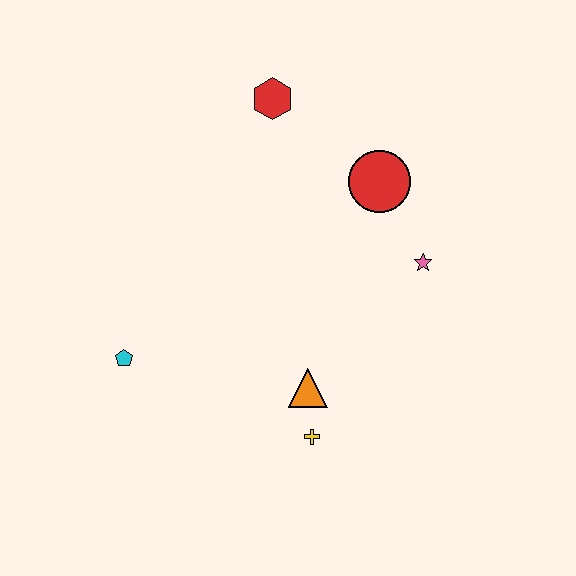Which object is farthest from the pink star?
The cyan pentagon is farthest from the pink star.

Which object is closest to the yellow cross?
The orange triangle is closest to the yellow cross.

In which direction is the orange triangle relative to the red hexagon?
The orange triangle is below the red hexagon.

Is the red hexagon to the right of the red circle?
No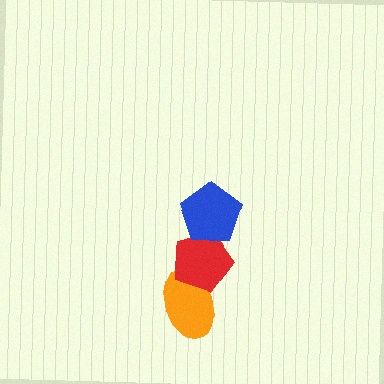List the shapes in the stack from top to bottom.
From top to bottom: the blue pentagon, the red pentagon, the orange ellipse.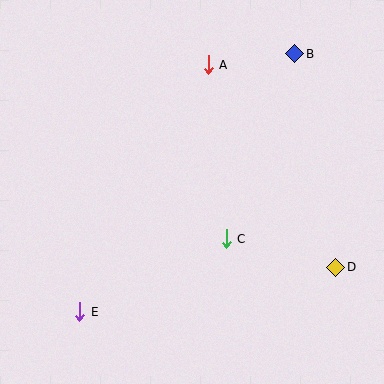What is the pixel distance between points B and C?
The distance between B and C is 197 pixels.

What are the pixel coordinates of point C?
Point C is at (226, 239).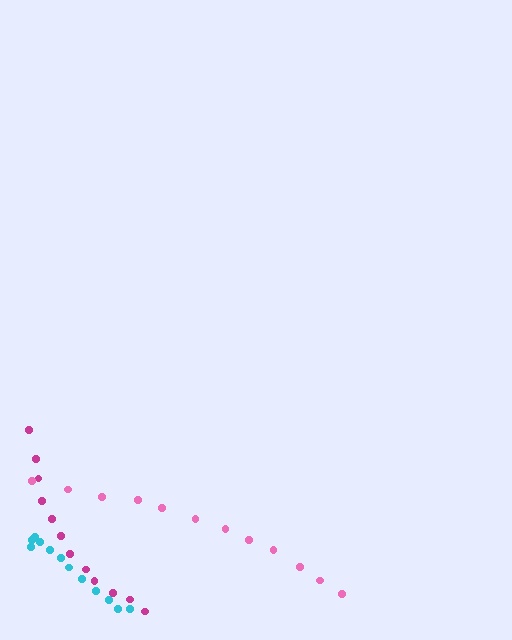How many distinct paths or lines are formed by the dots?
There are 3 distinct paths.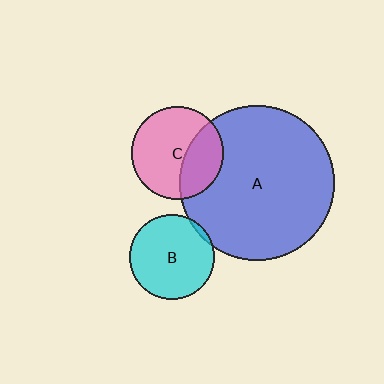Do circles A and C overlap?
Yes.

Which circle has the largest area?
Circle A (blue).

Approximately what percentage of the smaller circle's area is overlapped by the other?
Approximately 35%.